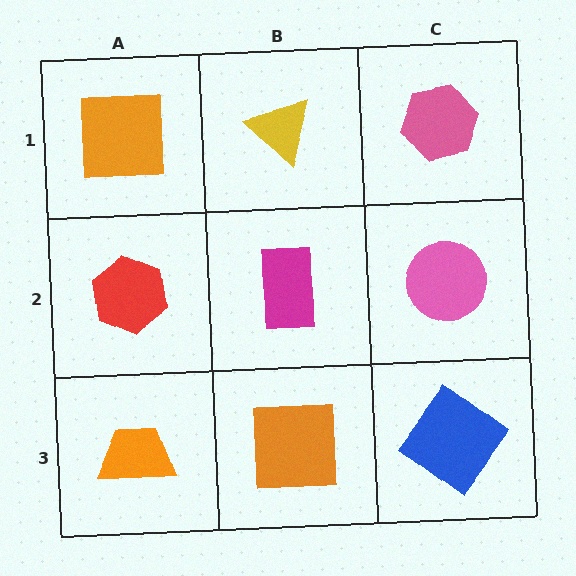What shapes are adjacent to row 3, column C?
A pink circle (row 2, column C), an orange square (row 3, column B).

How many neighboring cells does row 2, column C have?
3.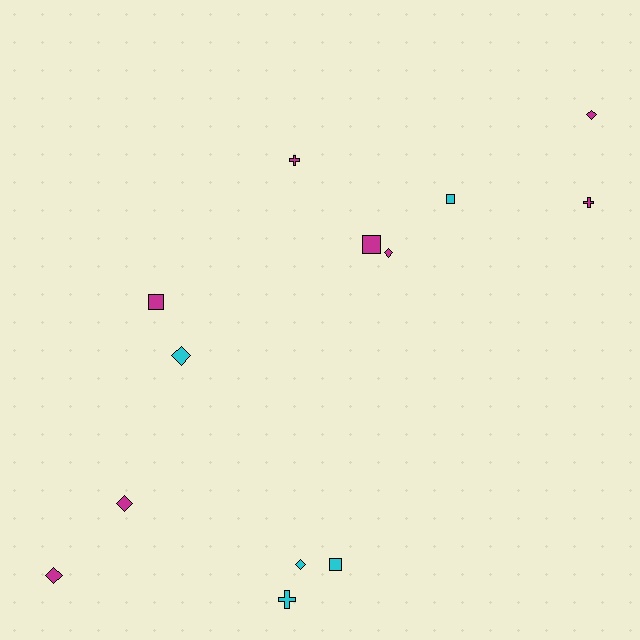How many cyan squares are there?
There are 2 cyan squares.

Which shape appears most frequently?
Diamond, with 6 objects.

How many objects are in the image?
There are 13 objects.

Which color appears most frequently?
Magenta, with 8 objects.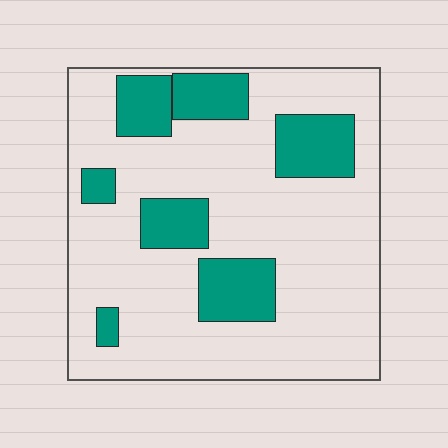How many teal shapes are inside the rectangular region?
7.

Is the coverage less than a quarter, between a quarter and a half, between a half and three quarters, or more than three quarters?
Less than a quarter.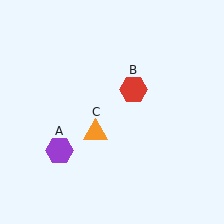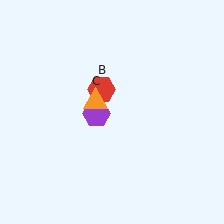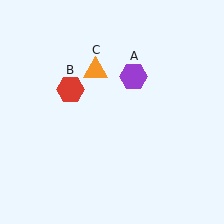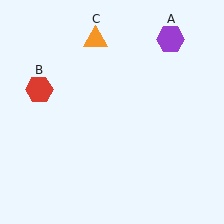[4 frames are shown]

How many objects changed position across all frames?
3 objects changed position: purple hexagon (object A), red hexagon (object B), orange triangle (object C).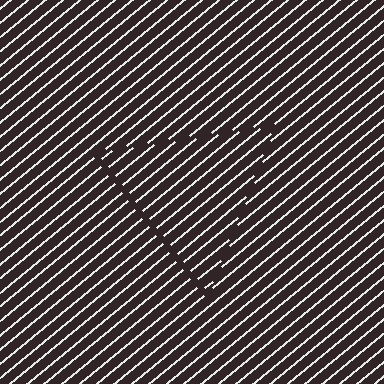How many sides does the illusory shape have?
3 sides — the line-ends trace a triangle.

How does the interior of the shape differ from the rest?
The interior of the shape contains the same grating, shifted by half a period — the contour is defined by the phase discontinuity where line-ends from the inner and outer gratings abut.